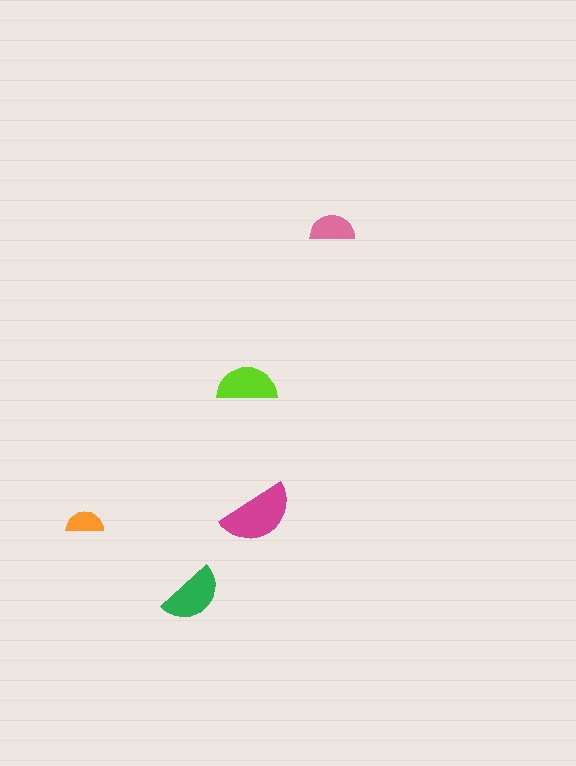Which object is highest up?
The pink semicircle is topmost.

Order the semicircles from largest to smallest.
the magenta one, the green one, the lime one, the pink one, the orange one.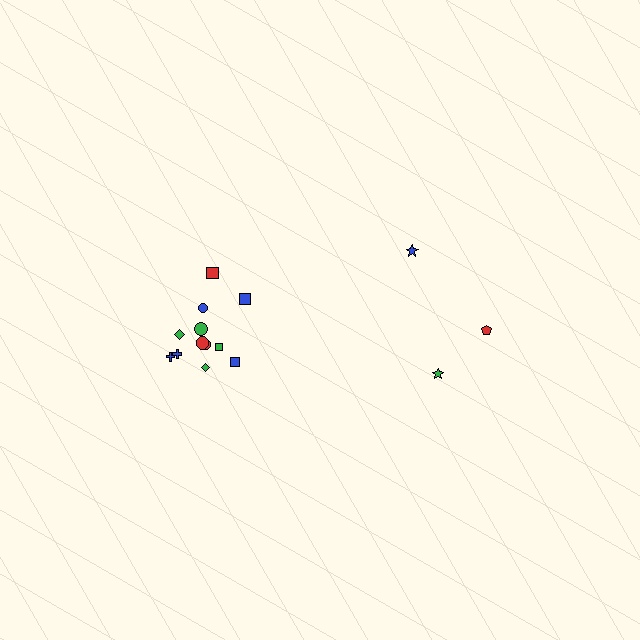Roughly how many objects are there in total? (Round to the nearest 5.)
Roughly 15 objects in total.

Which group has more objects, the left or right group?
The left group.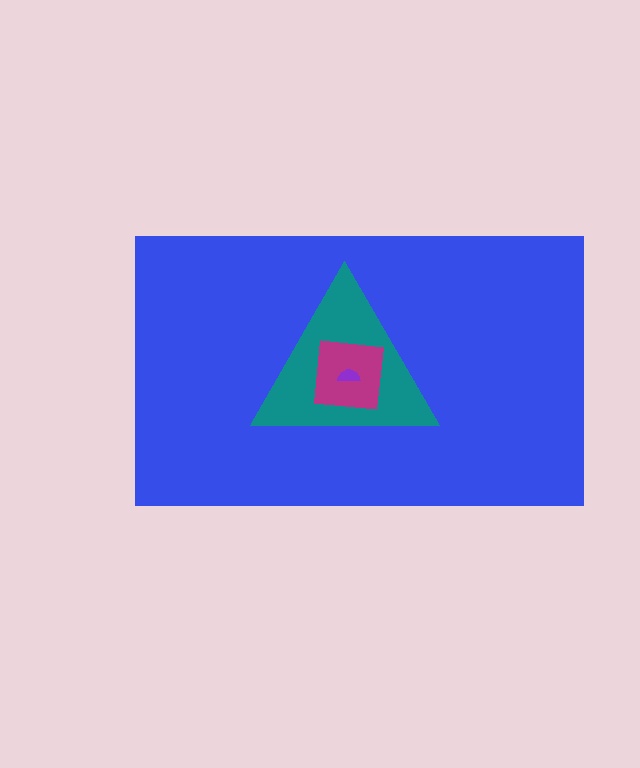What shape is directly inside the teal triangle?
The magenta square.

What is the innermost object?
The purple semicircle.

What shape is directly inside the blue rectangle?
The teal triangle.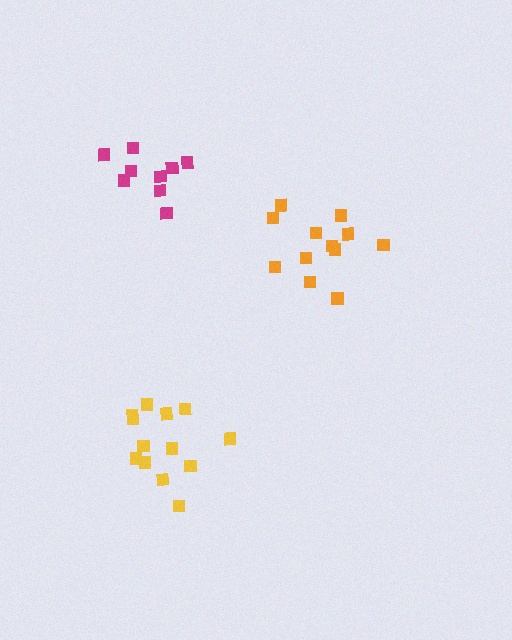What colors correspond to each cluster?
The clusters are colored: magenta, orange, yellow.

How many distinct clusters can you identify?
There are 3 distinct clusters.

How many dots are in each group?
Group 1: 9 dots, Group 2: 12 dots, Group 3: 13 dots (34 total).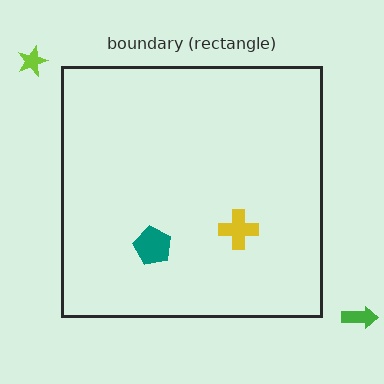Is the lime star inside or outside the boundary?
Outside.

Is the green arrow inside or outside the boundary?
Outside.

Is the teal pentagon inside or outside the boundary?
Inside.